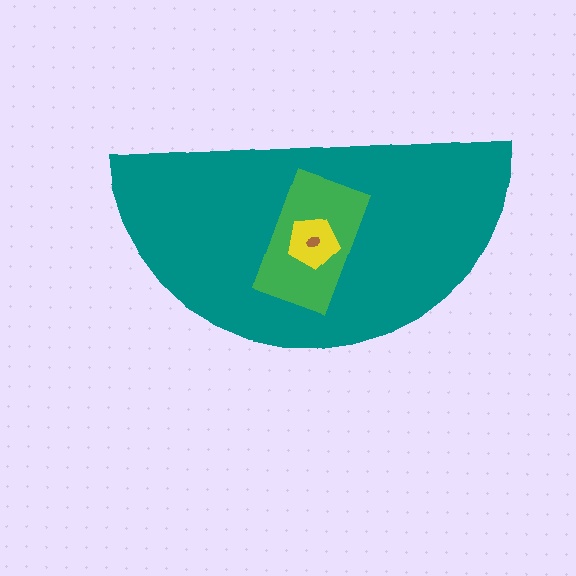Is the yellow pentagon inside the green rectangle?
Yes.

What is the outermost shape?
The teal semicircle.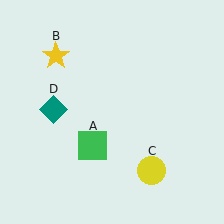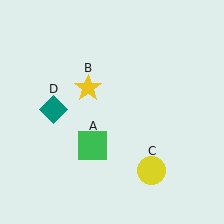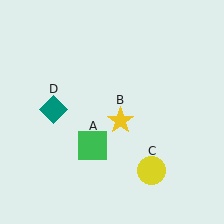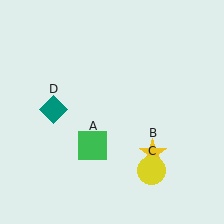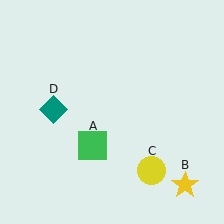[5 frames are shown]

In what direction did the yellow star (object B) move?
The yellow star (object B) moved down and to the right.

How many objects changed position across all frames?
1 object changed position: yellow star (object B).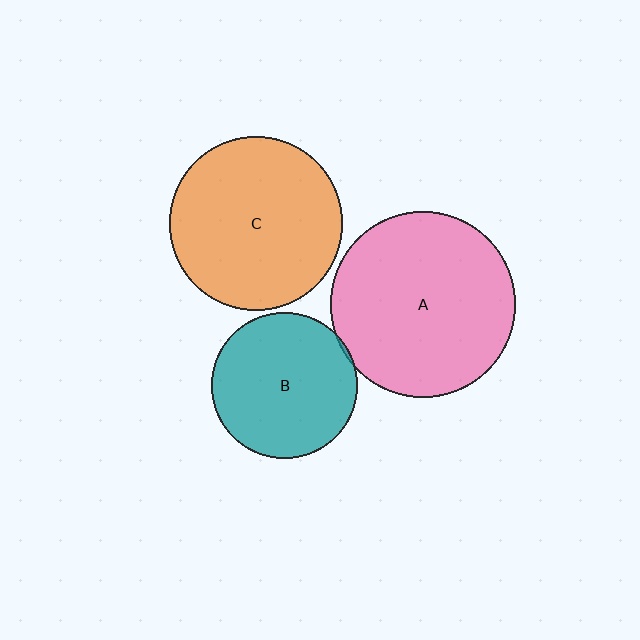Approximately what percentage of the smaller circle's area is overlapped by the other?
Approximately 5%.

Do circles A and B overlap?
Yes.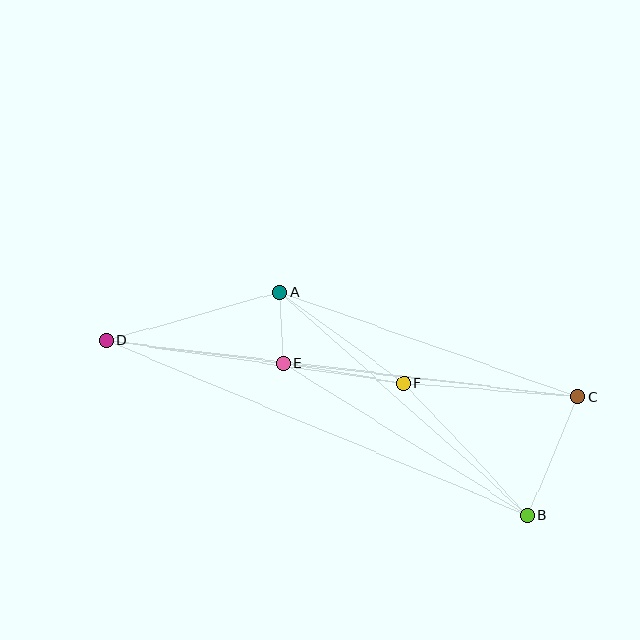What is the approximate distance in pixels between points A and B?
The distance between A and B is approximately 333 pixels.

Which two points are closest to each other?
Points A and E are closest to each other.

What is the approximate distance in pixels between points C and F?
The distance between C and F is approximately 175 pixels.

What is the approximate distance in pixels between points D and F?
The distance between D and F is approximately 301 pixels.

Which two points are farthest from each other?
Points C and D are farthest from each other.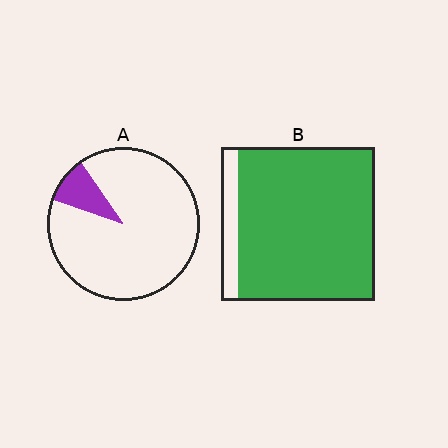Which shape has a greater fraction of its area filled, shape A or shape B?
Shape B.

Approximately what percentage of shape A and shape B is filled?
A is approximately 10% and B is approximately 90%.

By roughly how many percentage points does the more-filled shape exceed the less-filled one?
By roughly 80 percentage points (B over A).